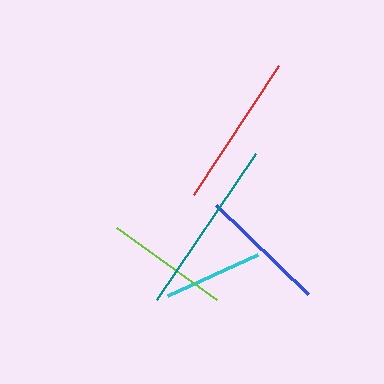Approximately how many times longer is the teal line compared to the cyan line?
The teal line is approximately 1.8 times the length of the cyan line.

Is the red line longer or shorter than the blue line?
The red line is longer than the blue line.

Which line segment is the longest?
The teal line is the longest at approximately 177 pixels.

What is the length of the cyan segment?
The cyan segment is approximately 99 pixels long.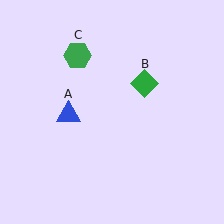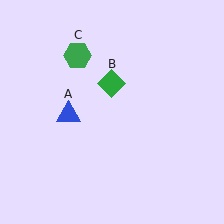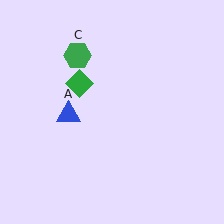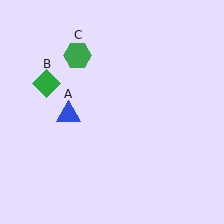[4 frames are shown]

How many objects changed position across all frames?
1 object changed position: green diamond (object B).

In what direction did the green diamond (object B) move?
The green diamond (object B) moved left.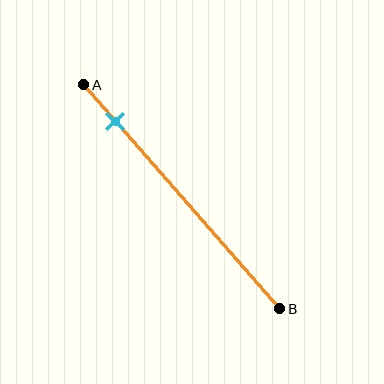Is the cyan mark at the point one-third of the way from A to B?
No, the mark is at about 15% from A, not at the 33% one-third point.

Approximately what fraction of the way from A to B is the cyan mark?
The cyan mark is approximately 15% of the way from A to B.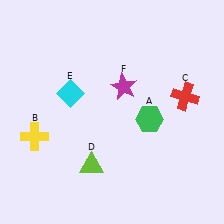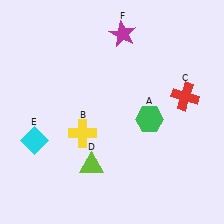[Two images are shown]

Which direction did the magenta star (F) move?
The magenta star (F) moved up.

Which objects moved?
The objects that moved are: the yellow cross (B), the cyan diamond (E), the magenta star (F).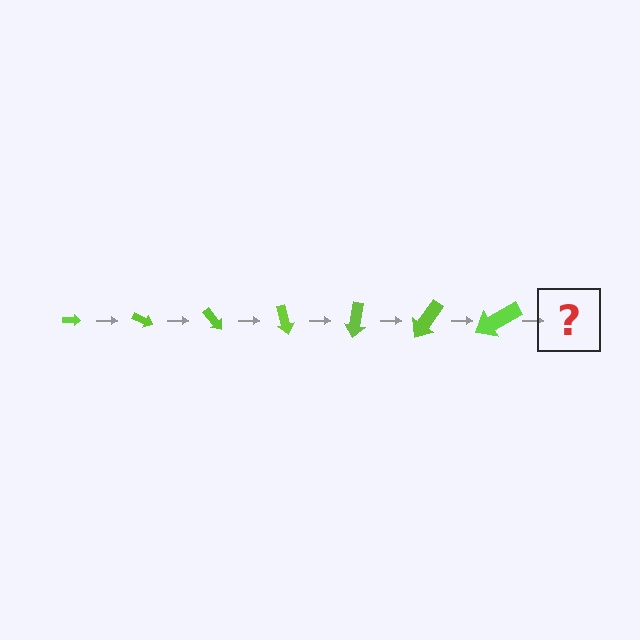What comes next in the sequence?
The next element should be an arrow, larger than the previous one and rotated 175 degrees from the start.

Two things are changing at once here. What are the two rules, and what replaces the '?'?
The two rules are that the arrow grows larger each step and it rotates 25 degrees each step. The '?' should be an arrow, larger than the previous one and rotated 175 degrees from the start.